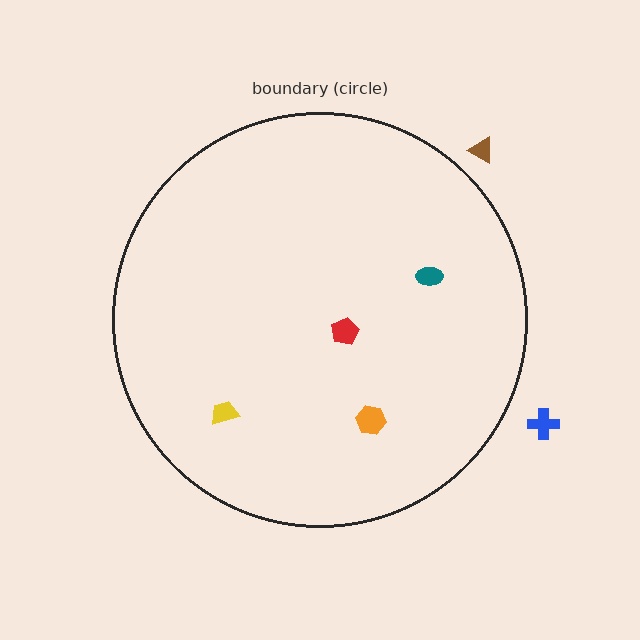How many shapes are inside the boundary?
4 inside, 2 outside.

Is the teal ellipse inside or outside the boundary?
Inside.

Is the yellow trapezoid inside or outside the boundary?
Inside.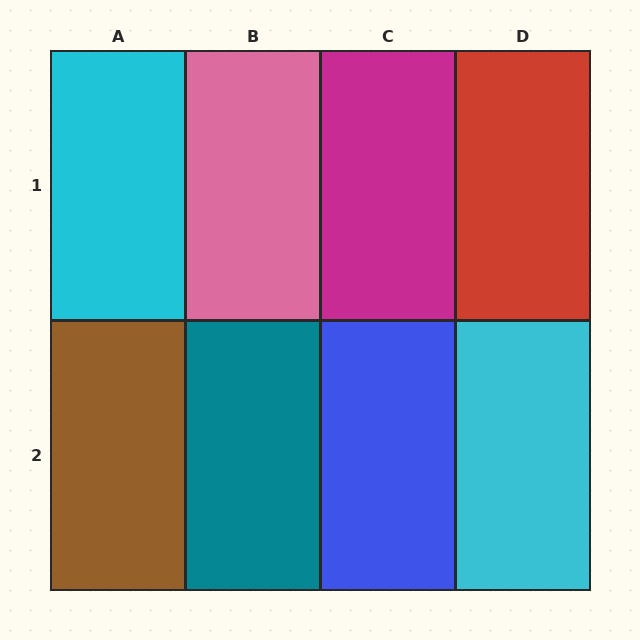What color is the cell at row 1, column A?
Cyan.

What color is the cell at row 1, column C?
Magenta.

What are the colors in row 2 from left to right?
Brown, teal, blue, cyan.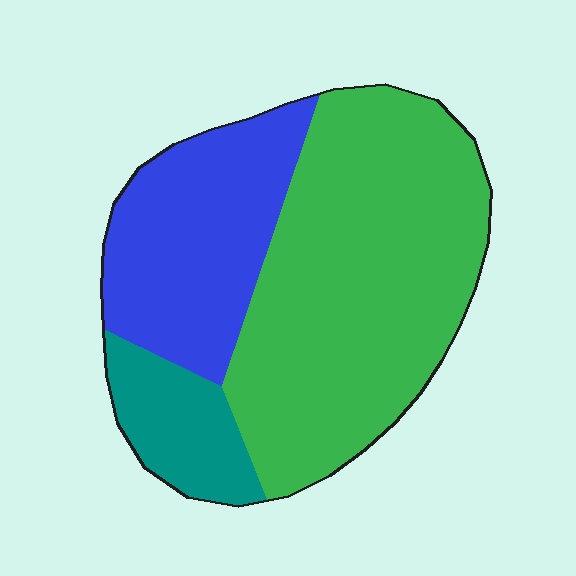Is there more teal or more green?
Green.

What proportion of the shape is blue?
Blue covers around 30% of the shape.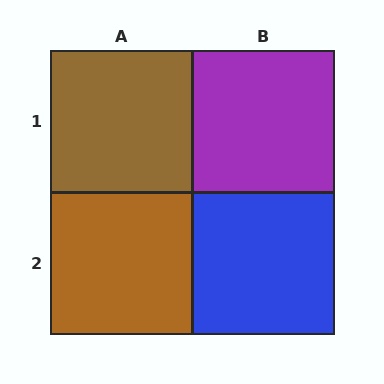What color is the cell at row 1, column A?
Brown.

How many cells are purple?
1 cell is purple.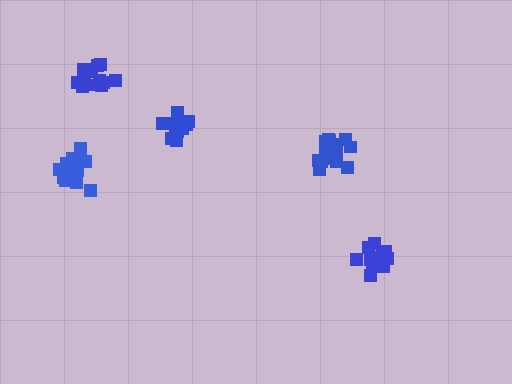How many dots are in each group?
Group 1: 16 dots, Group 2: 18 dots, Group 3: 18 dots, Group 4: 13 dots, Group 5: 17 dots (82 total).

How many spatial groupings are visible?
There are 5 spatial groupings.